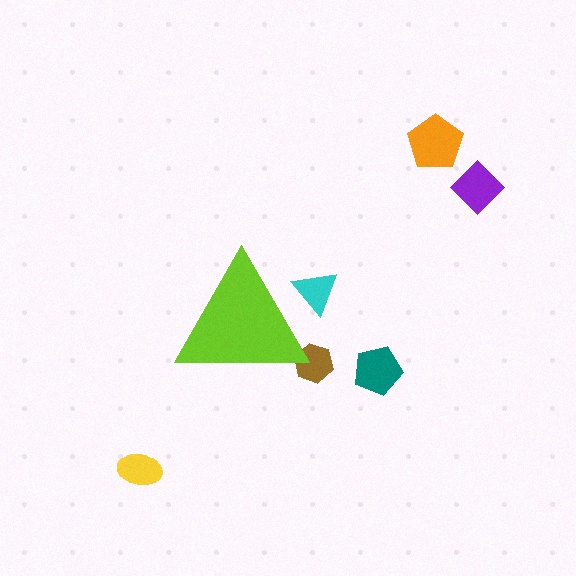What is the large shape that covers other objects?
A lime triangle.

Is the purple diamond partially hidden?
No, the purple diamond is fully visible.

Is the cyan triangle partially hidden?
Yes, the cyan triangle is partially hidden behind the lime triangle.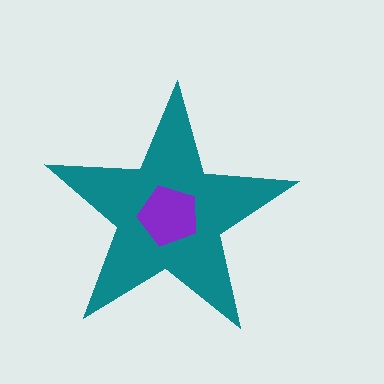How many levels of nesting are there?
2.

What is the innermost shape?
The purple pentagon.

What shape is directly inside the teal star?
The purple pentagon.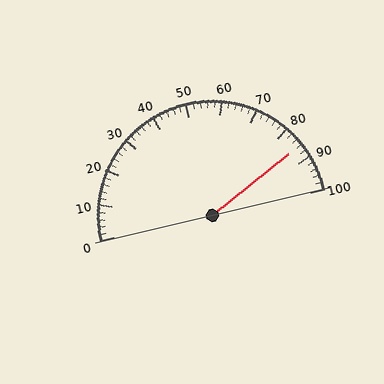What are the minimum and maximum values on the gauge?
The gauge ranges from 0 to 100.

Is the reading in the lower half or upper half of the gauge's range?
The reading is in the upper half of the range (0 to 100).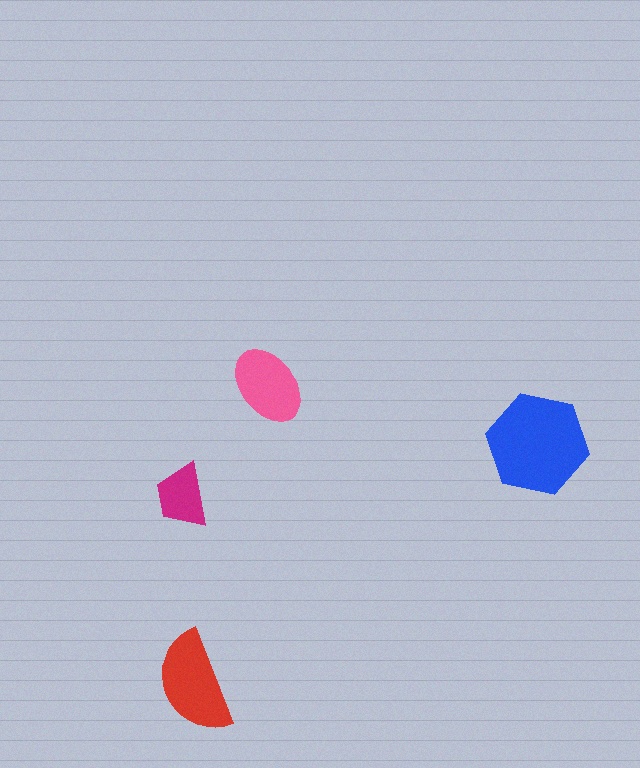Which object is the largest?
The blue hexagon.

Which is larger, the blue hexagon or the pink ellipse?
The blue hexagon.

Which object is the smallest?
The magenta trapezoid.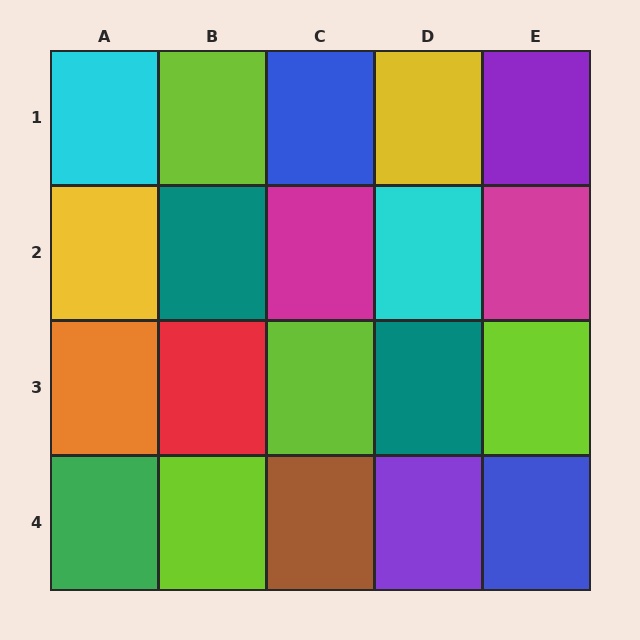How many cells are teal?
2 cells are teal.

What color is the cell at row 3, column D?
Teal.